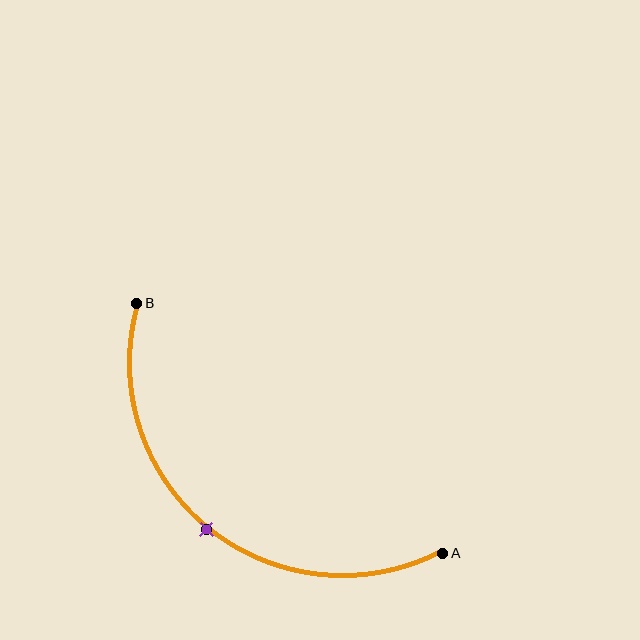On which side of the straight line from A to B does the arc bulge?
The arc bulges below and to the left of the straight line connecting A and B.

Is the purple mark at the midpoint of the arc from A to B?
Yes. The purple mark lies on the arc at equal arc-length from both A and B — it is the arc midpoint.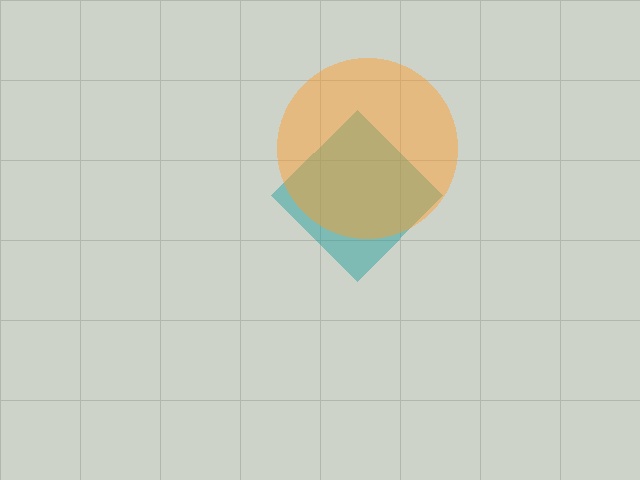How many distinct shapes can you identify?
There are 2 distinct shapes: a teal diamond, an orange circle.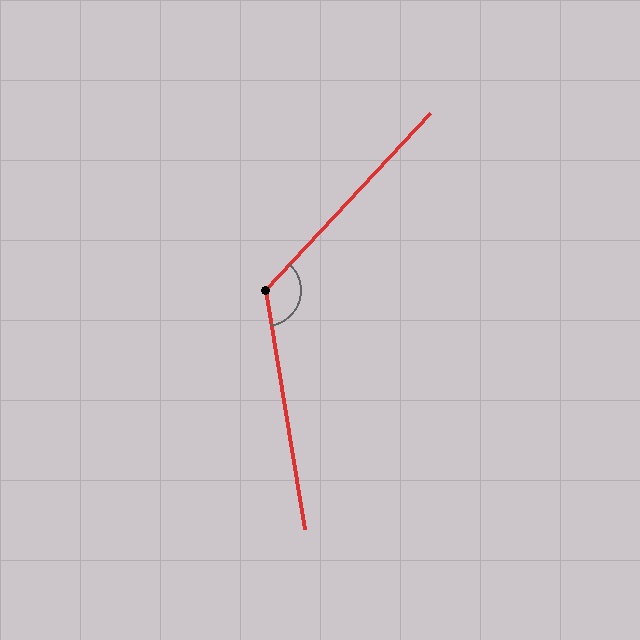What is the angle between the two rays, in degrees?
Approximately 128 degrees.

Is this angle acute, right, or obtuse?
It is obtuse.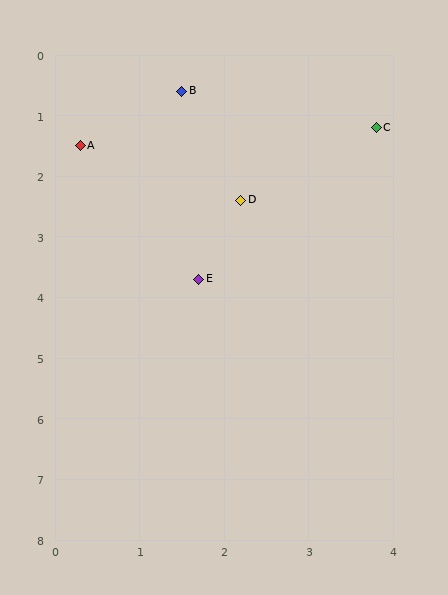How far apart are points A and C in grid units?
Points A and C are about 3.5 grid units apart.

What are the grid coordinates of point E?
Point E is at approximately (1.7, 3.7).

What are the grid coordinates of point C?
Point C is at approximately (3.8, 1.2).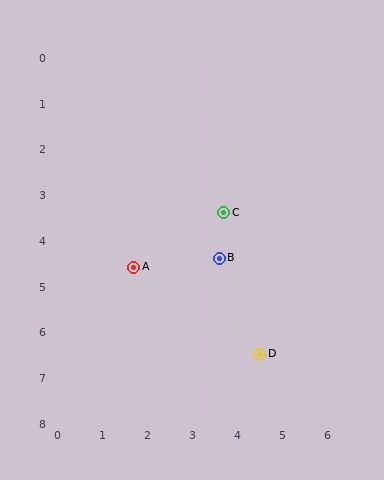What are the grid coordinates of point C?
Point C is at approximately (3.7, 3.4).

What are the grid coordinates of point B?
Point B is at approximately (3.6, 4.4).